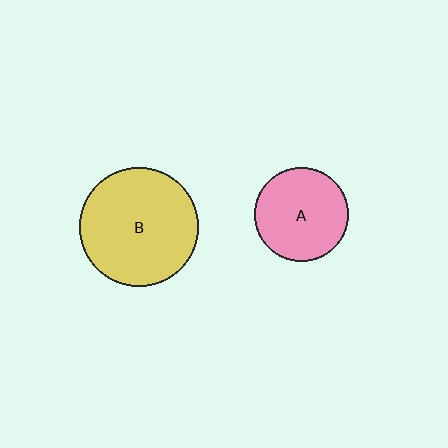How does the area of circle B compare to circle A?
Approximately 1.6 times.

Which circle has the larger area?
Circle B (yellow).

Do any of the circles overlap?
No, none of the circles overlap.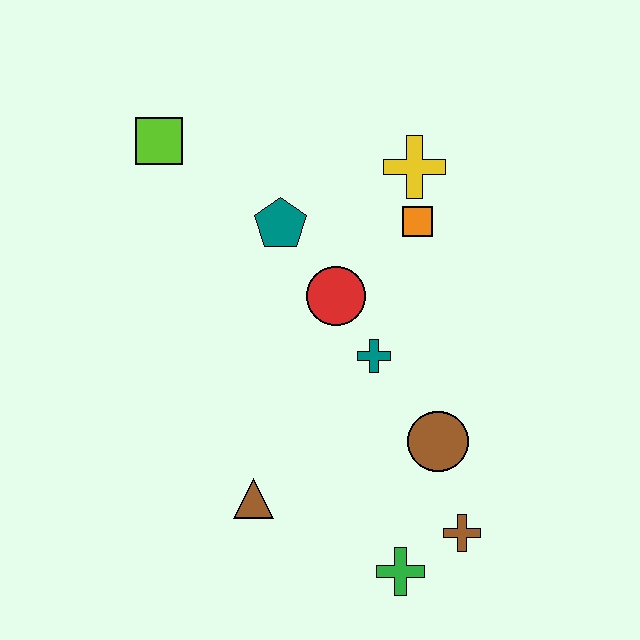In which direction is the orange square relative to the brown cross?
The orange square is above the brown cross.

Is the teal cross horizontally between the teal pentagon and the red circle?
No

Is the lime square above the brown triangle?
Yes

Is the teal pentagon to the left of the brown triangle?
No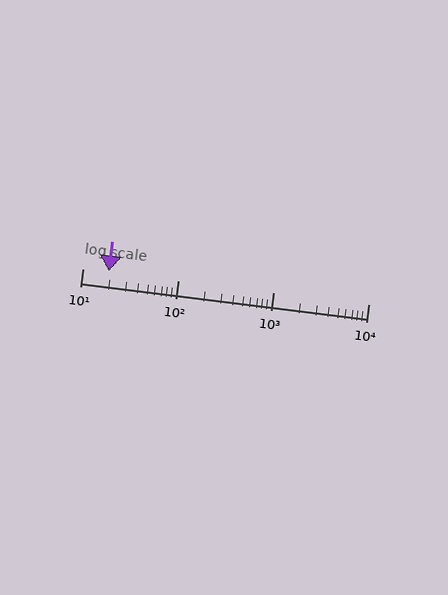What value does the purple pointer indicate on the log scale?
The pointer indicates approximately 19.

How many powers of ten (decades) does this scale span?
The scale spans 3 decades, from 10 to 10000.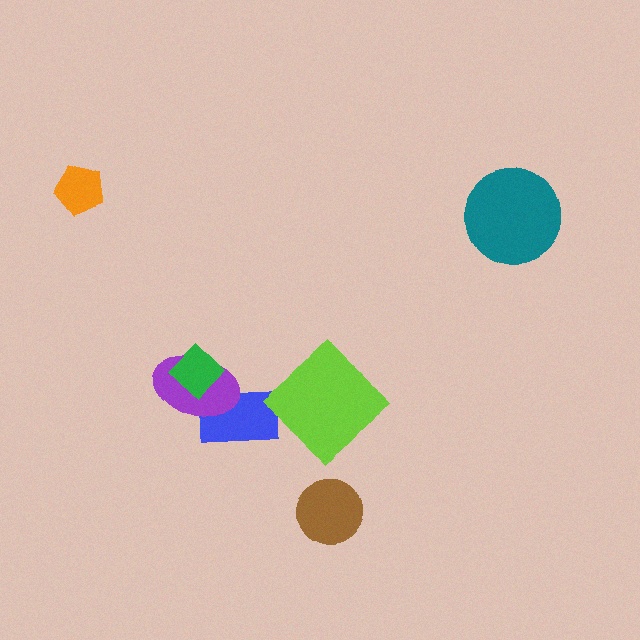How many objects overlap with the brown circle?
0 objects overlap with the brown circle.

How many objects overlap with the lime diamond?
0 objects overlap with the lime diamond.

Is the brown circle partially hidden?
No, no other shape covers it.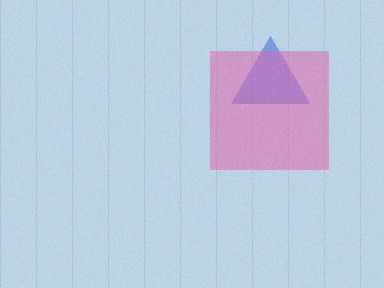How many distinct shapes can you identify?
There are 2 distinct shapes: a blue triangle, a pink square.